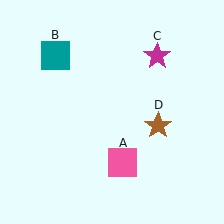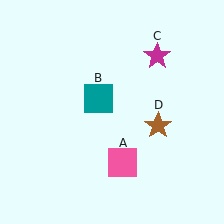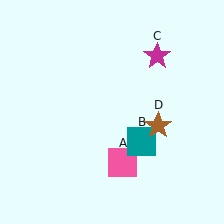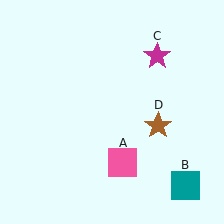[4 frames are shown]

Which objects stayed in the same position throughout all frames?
Pink square (object A) and magenta star (object C) and brown star (object D) remained stationary.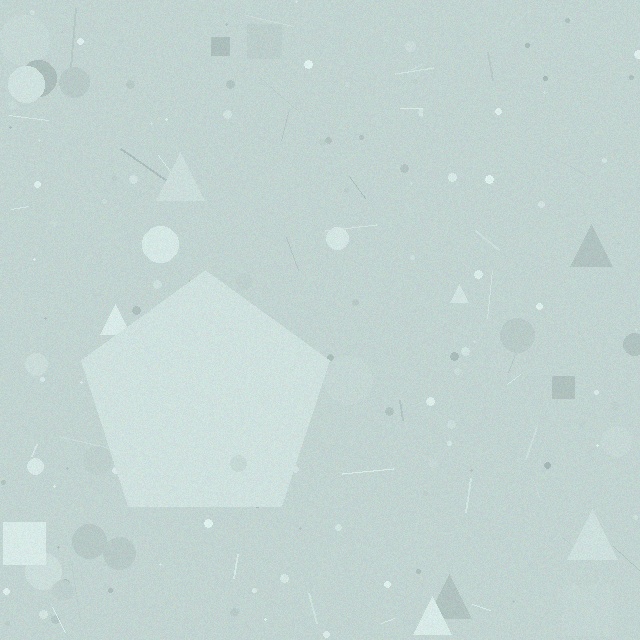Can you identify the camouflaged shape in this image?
The camouflaged shape is a pentagon.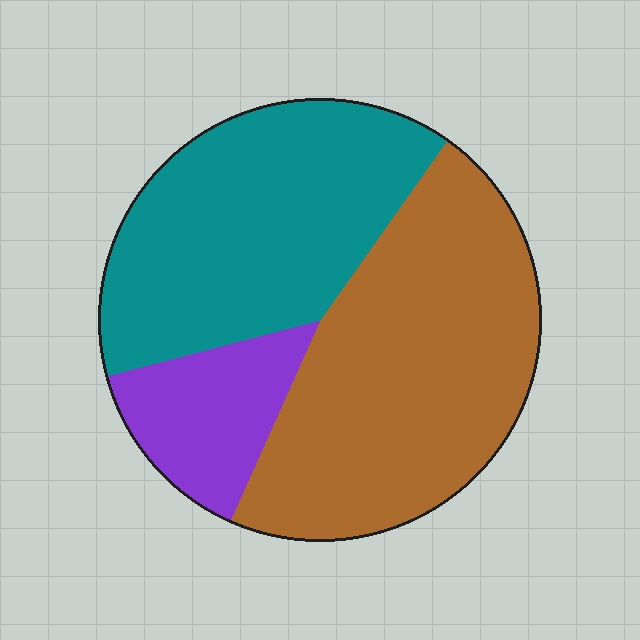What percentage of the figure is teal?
Teal covers around 40% of the figure.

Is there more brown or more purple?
Brown.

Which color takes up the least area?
Purple, at roughly 15%.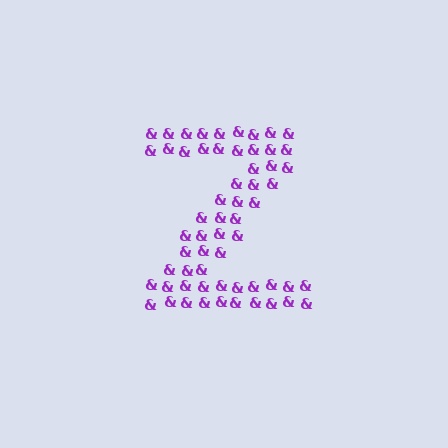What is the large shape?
The large shape is the letter Z.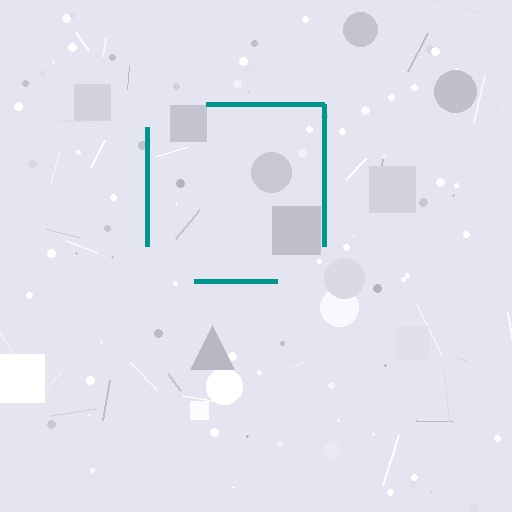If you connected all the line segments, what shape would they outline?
They would outline a square.